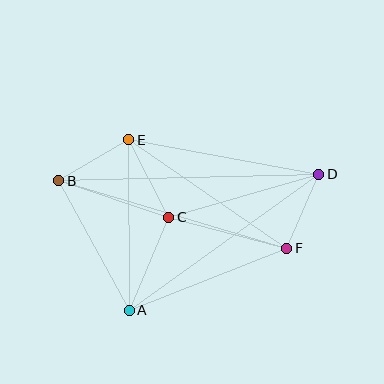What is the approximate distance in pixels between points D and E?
The distance between D and E is approximately 193 pixels.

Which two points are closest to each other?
Points D and F are closest to each other.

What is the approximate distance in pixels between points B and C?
The distance between B and C is approximately 116 pixels.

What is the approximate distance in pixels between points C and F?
The distance between C and F is approximately 122 pixels.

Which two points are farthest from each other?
Points B and D are farthest from each other.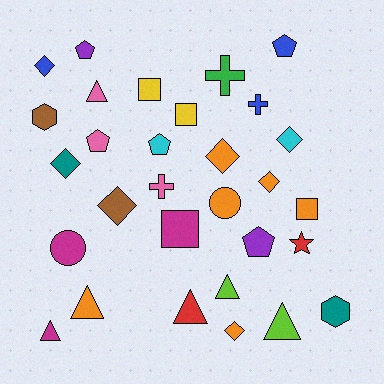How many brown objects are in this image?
There are 2 brown objects.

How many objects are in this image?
There are 30 objects.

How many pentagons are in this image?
There are 5 pentagons.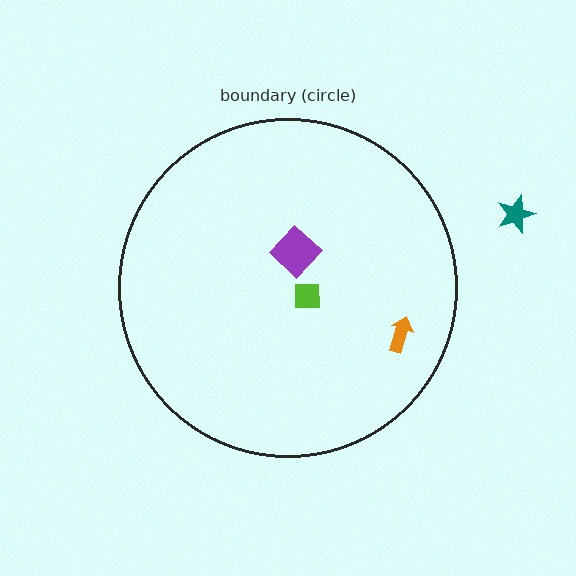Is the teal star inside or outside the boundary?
Outside.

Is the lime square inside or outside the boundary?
Inside.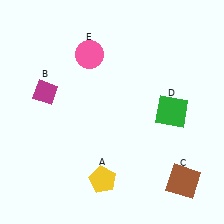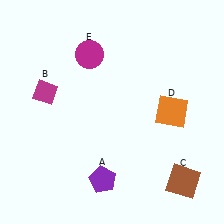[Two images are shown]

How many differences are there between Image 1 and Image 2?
There are 3 differences between the two images.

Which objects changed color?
A changed from yellow to purple. D changed from green to orange. E changed from pink to magenta.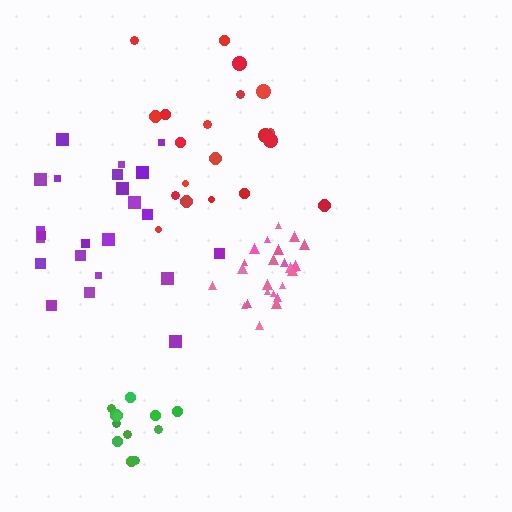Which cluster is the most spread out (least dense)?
Purple.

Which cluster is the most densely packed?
Pink.